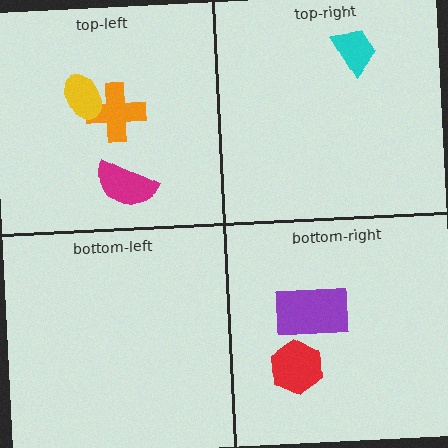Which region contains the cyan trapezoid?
The top-right region.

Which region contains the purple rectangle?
The bottom-right region.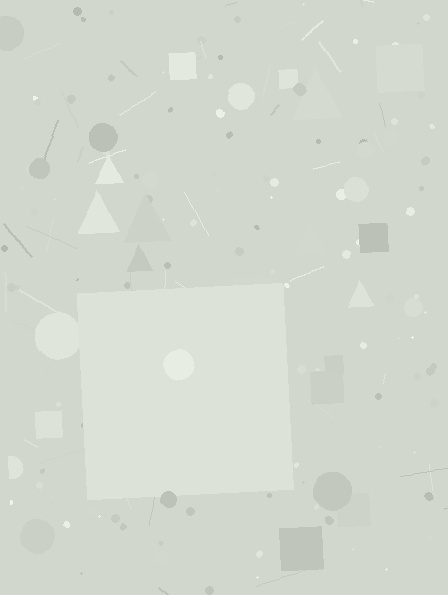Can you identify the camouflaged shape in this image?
The camouflaged shape is a square.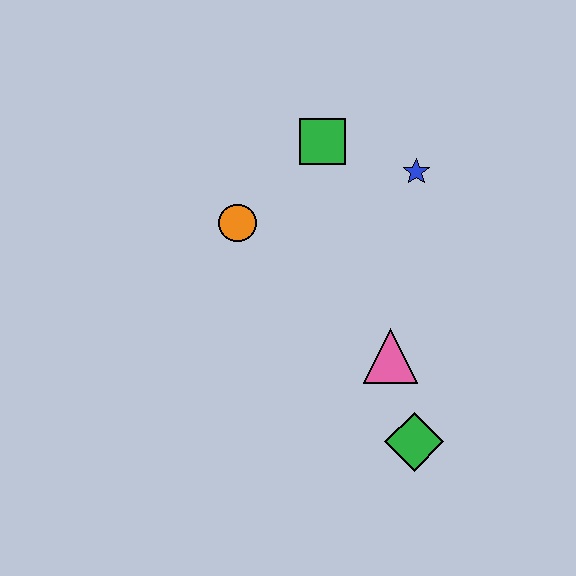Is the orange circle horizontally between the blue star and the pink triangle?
No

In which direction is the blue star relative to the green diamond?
The blue star is above the green diamond.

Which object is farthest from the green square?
The green diamond is farthest from the green square.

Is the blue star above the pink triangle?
Yes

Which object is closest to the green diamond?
The pink triangle is closest to the green diamond.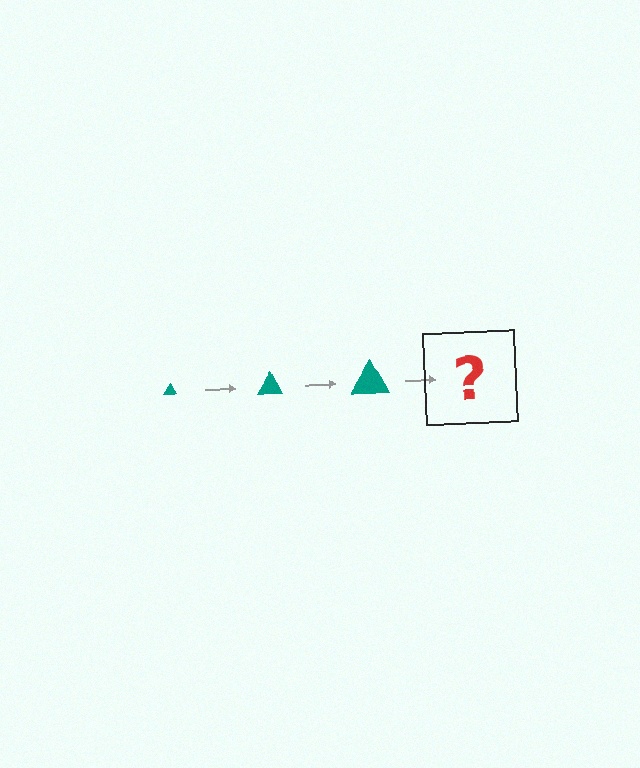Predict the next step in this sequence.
The next step is a teal triangle, larger than the previous one.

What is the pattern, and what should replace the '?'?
The pattern is that the triangle gets progressively larger each step. The '?' should be a teal triangle, larger than the previous one.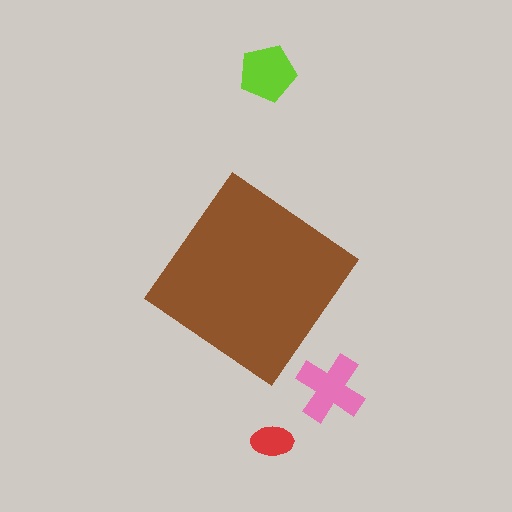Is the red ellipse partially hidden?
No, the red ellipse is fully visible.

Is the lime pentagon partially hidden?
No, the lime pentagon is fully visible.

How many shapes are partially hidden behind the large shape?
0 shapes are partially hidden.